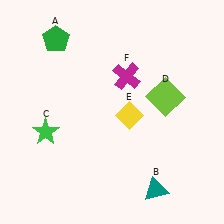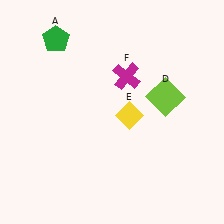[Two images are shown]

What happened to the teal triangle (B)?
The teal triangle (B) was removed in Image 2. It was in the bottom-right area of Image 1.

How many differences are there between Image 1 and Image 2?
There are 2 differences between the two images.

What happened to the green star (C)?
The green star (C) was removed in Image 2. It was in the bottom-left area of Image 1.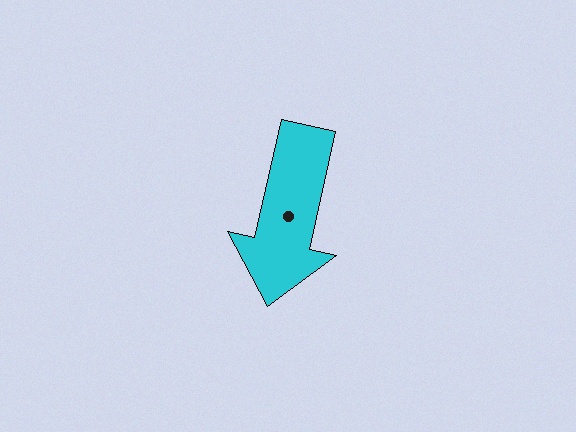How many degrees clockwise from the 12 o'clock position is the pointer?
Approximately 193 degrees.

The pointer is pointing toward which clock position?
Roughly 6 o'clock.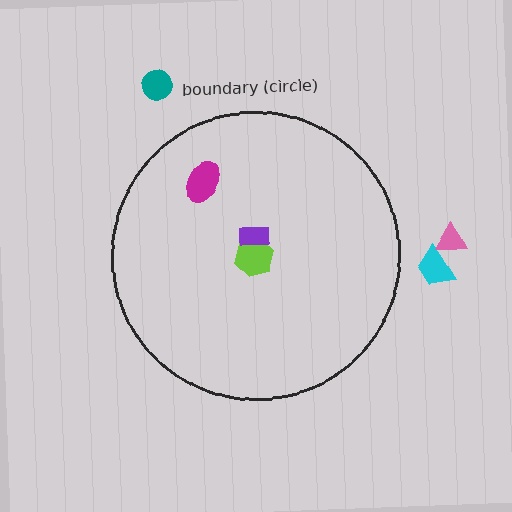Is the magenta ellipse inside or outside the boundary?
Inside.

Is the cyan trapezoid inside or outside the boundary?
Outside.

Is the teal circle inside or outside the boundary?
Outside.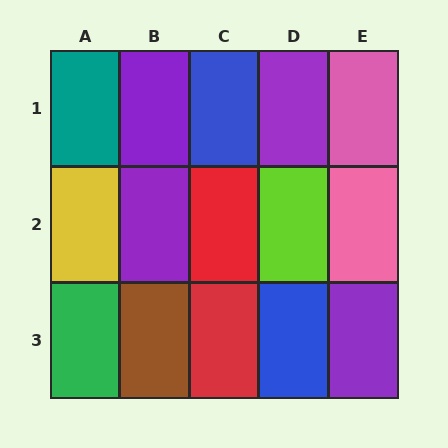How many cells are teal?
1 cell is teal.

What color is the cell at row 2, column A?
Yellow.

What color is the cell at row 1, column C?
Blue.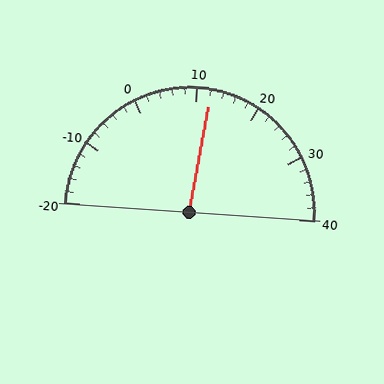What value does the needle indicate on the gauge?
The needle indicates approximately 12.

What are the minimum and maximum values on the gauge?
The gauge ranges from -20 to 40.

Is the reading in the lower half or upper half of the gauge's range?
The reading is in the upper half of the range (-20 to 40).